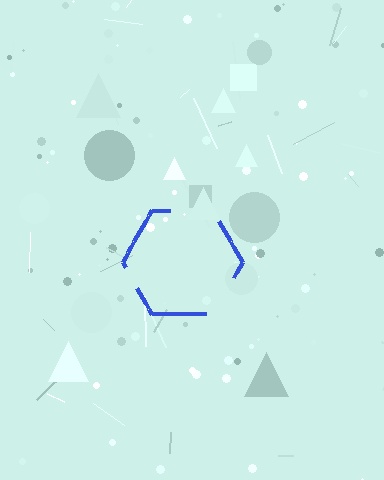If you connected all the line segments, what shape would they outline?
They would outline a hexagon.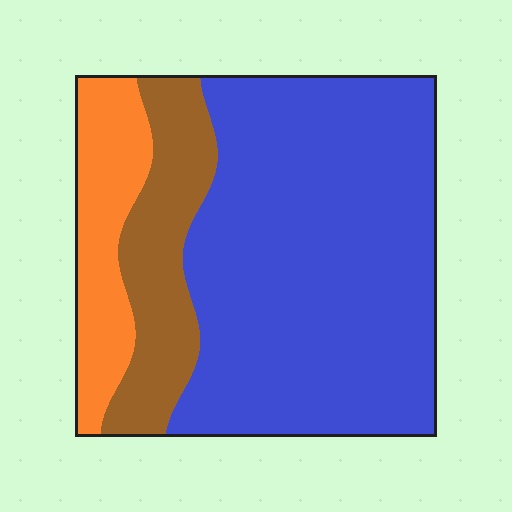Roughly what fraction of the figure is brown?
Brown covers 18% of the figure.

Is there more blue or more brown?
Blue.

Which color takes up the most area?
Blue, at roughly 65%.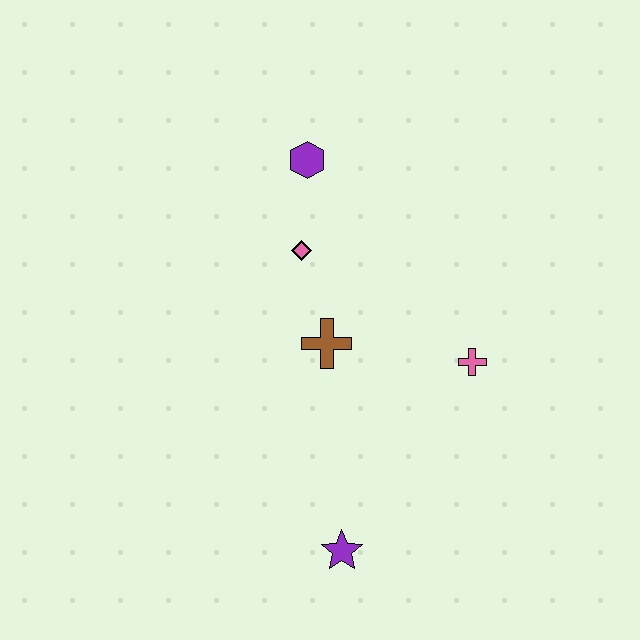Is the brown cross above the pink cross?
Yes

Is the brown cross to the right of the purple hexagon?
Yes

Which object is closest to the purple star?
The brown cross is closest to the purple star.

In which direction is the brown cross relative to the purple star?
The brown cross is above the purple star.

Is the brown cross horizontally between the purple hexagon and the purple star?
Yes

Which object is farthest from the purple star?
The purple hexagon is farthest from the purple star.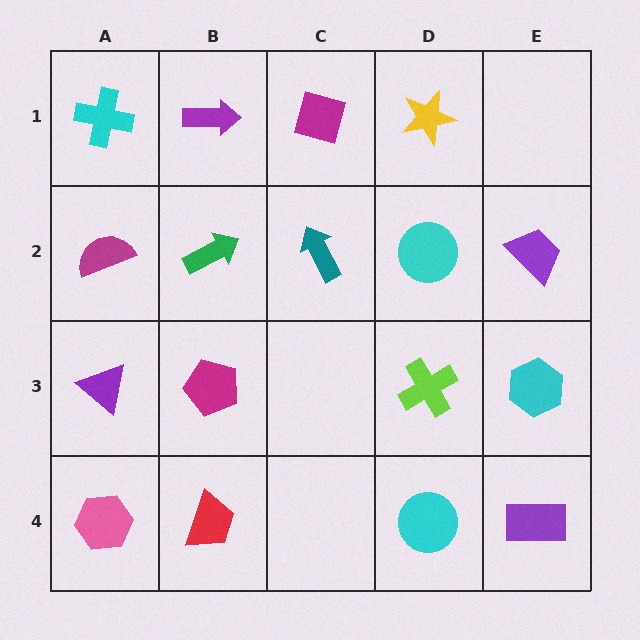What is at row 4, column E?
A purple rectangle.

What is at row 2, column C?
A teal arrow.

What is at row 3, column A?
A purple triangle.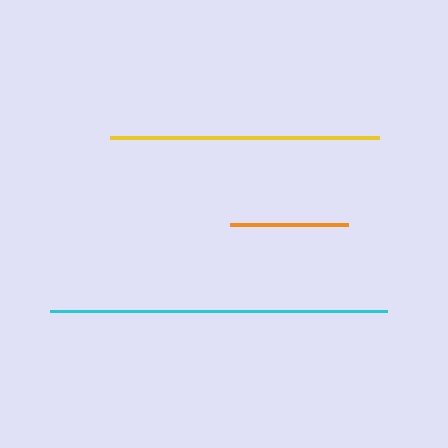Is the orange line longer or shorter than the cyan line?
The cyan line is longer than the orange line.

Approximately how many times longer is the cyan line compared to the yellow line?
The cyan line is approximately 1.3 times the length of the yellow line.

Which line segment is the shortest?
The orange line is the shortest at approximately 119 pixels.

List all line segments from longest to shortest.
From longest to shortest: cyan, yellow, orange.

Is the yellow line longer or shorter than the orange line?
The yellow line is longer than the orange line.